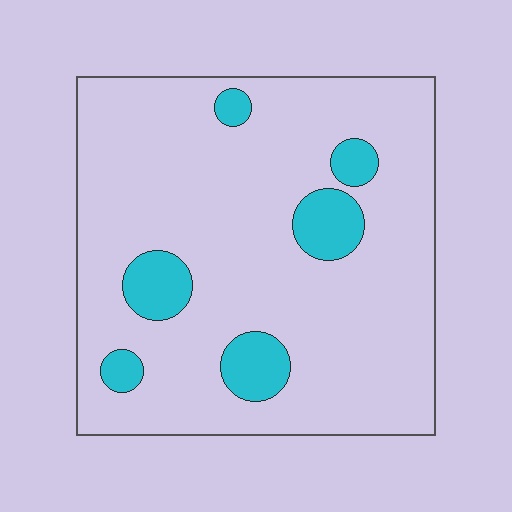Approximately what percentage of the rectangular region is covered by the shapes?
Approximately 15%.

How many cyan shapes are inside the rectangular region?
6.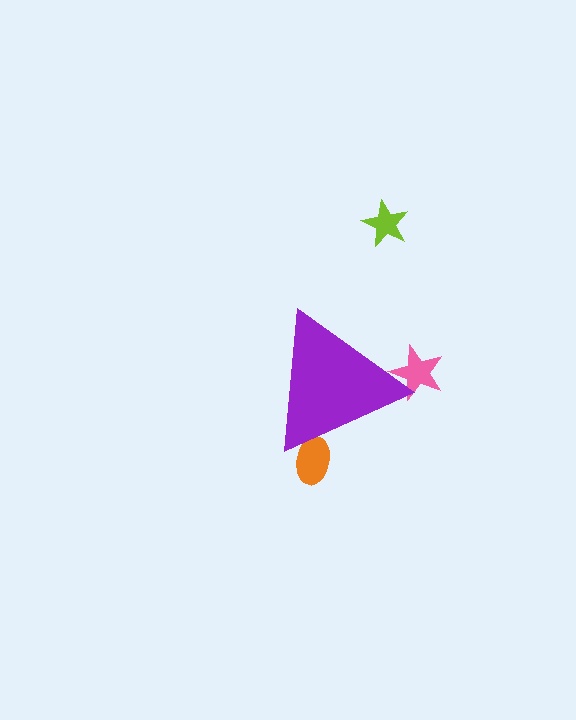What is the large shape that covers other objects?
A purple triangle.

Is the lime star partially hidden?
No, the lime star is fully visible.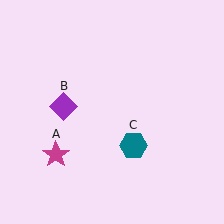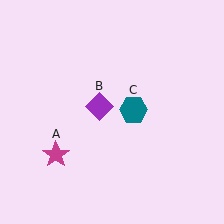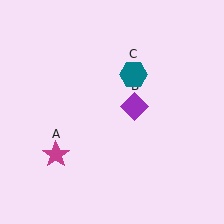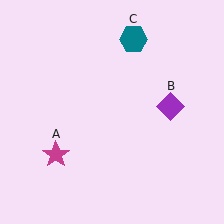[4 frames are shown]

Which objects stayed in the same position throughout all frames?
Magenta star (object A) remained stationary.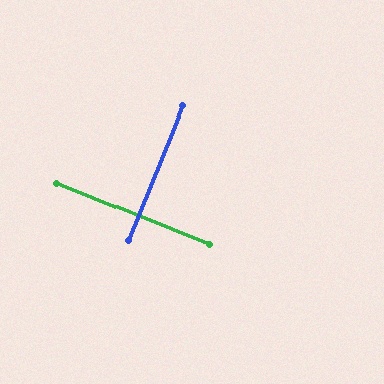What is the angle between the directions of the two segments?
Approximately 90 degrees.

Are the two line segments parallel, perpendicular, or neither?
Perpendicular — they meet at approximately 90°.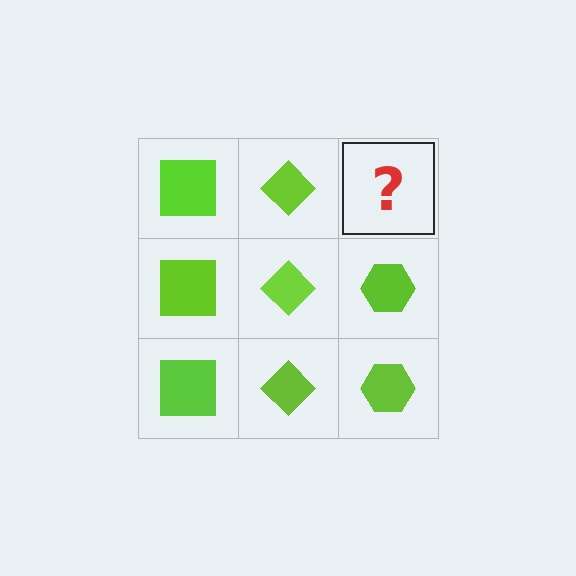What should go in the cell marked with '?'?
The missing cell should contain a lime hexagon.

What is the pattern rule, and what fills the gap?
The rule is that each column has a consistent shape. The gap should be filled with a lime hexagon.